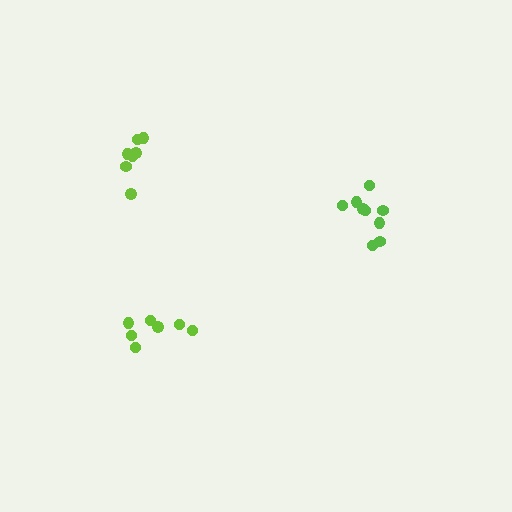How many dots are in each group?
Group 1: 7 dots, Group 2: 9 dots, Group 3: 7 dots (23 total).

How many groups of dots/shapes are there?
There are 3 groups.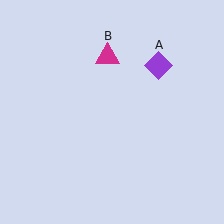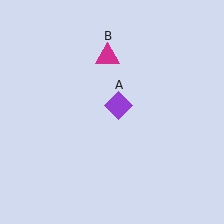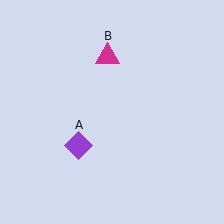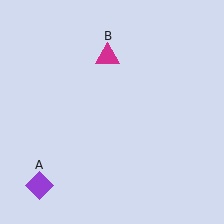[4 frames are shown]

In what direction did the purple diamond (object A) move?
The purple diamond (object A) moved down and to the left.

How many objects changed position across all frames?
1 object changed position: purple diamond (object A).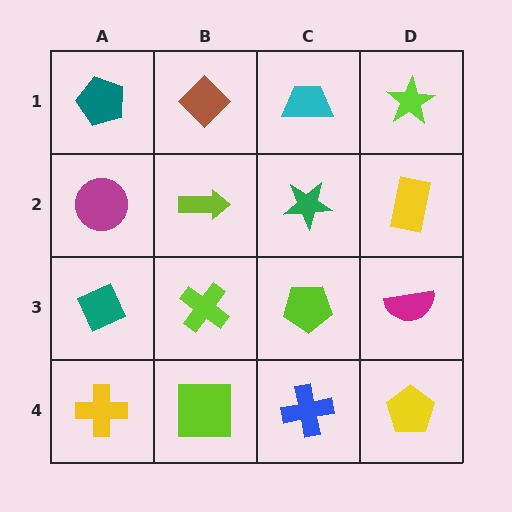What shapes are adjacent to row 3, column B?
A lime arrow (row 2, column B), a lime square (row 4, column B), a teal diamond (row 3, column A), a lime pentagon (row 3, column C).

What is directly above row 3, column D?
A yellow rectangle.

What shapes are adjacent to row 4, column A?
A teal diamond (row 3, column A), a lime square (row 4, column B).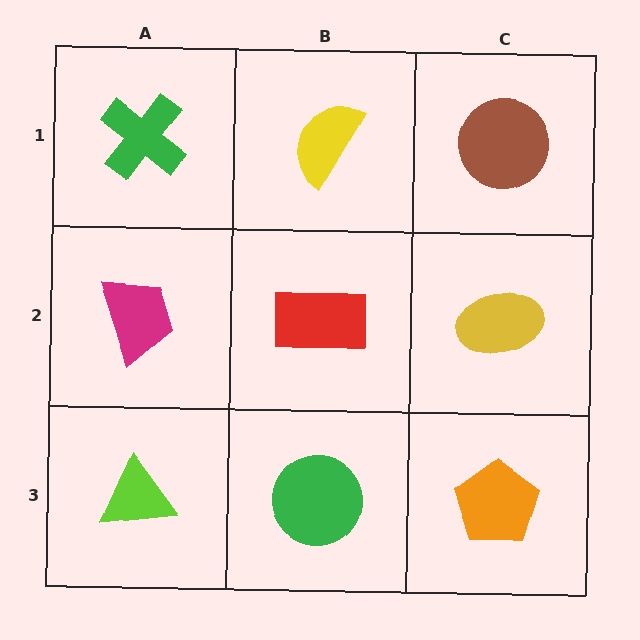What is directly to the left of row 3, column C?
A green circle.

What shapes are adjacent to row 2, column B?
A yellow semicircle (row 1, column B), a green circle (row 3, column B), a magenta trapezoid (row 2, column A), a yellow ellipse (row 2, column C).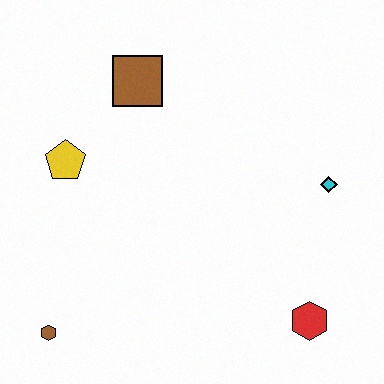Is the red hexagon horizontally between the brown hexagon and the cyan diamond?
Yes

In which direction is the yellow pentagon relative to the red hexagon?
The yellow pentagon is to the left of the red hexagon.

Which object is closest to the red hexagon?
The cyan diamond is closest to the red hexagon.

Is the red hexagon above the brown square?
No